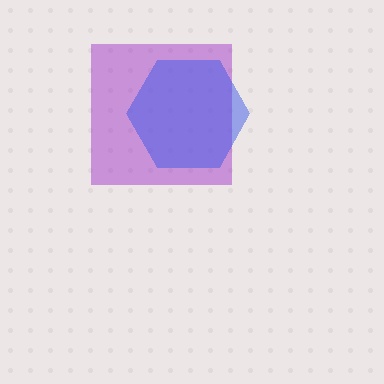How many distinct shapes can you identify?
There are 2 distinct shapes: a purple square, a blue hexagon.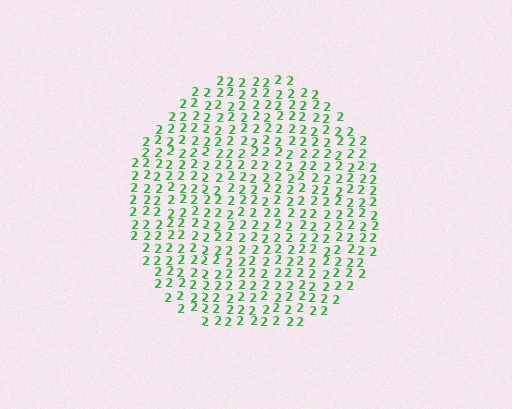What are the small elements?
The small elements are digit 2's.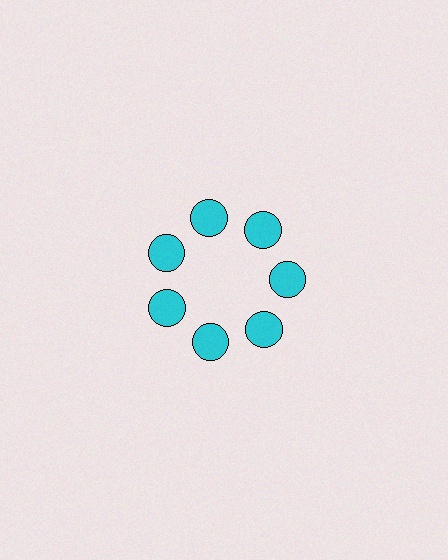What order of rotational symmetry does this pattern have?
This pattern has 7-fold rotational symmetry.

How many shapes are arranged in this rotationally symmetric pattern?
There are 7 shapes, arranged in 7 groups of 1.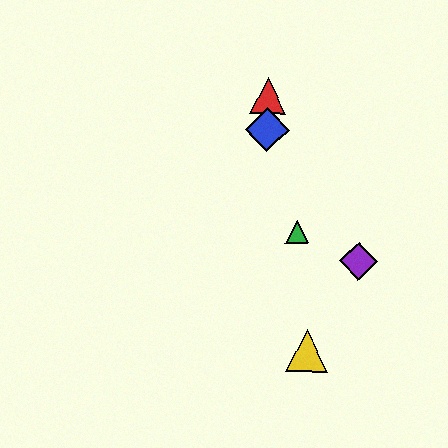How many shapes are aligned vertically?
2 shapes (the red triangle, the blue diamond) are aligned vertically.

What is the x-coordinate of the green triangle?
The green triangle is at x≈297.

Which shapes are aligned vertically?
The red triangle, the blue diamond are aligned vertically.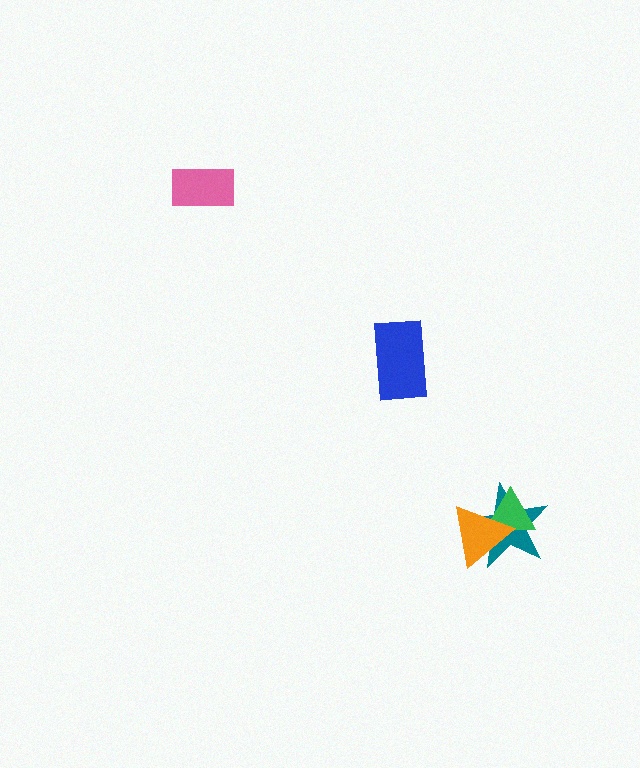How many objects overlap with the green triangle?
2 objects overlap with the green triangle.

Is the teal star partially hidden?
Yes, it is partially covered by another shape.